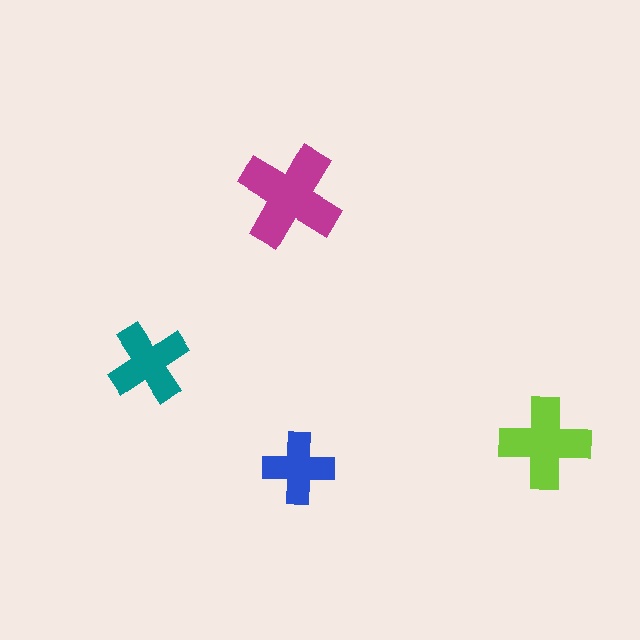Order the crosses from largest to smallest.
the magenta one, the lime one, the teal one, the blue one.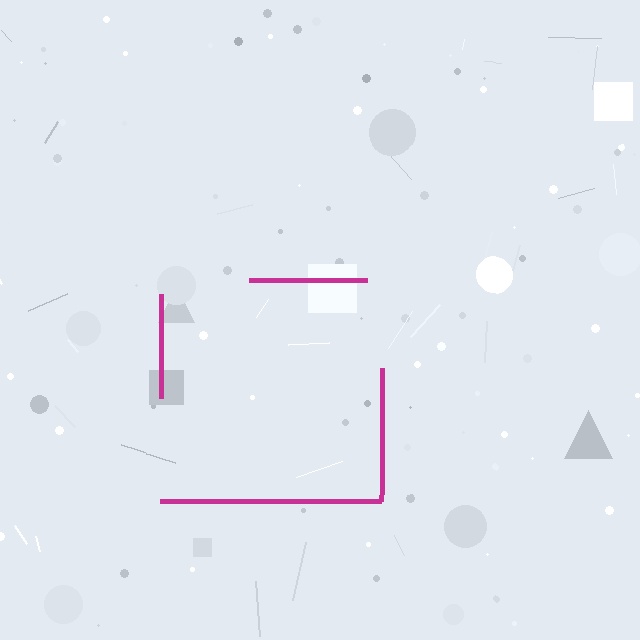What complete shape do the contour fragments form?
The contour fragments form a square.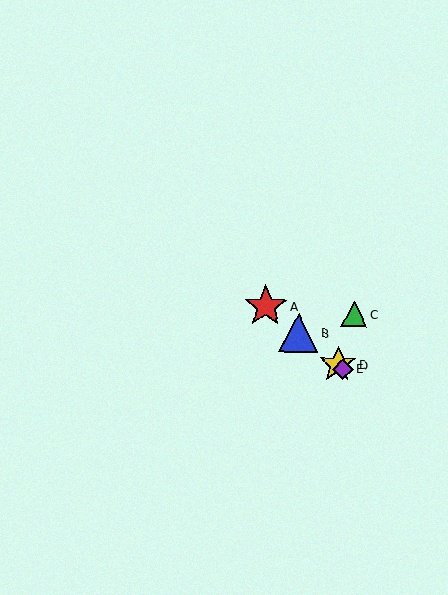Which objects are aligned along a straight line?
Objects A, B, D, E are aligned along a straight line.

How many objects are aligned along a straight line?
4 objects (A, B, D, E) are aligned along a straight line.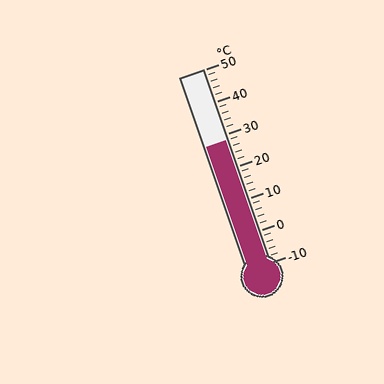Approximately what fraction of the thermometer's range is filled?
The thermometer is filled to approximately 65% of its range.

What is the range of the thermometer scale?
The thermometer scale ranges from -10°C to 50°C.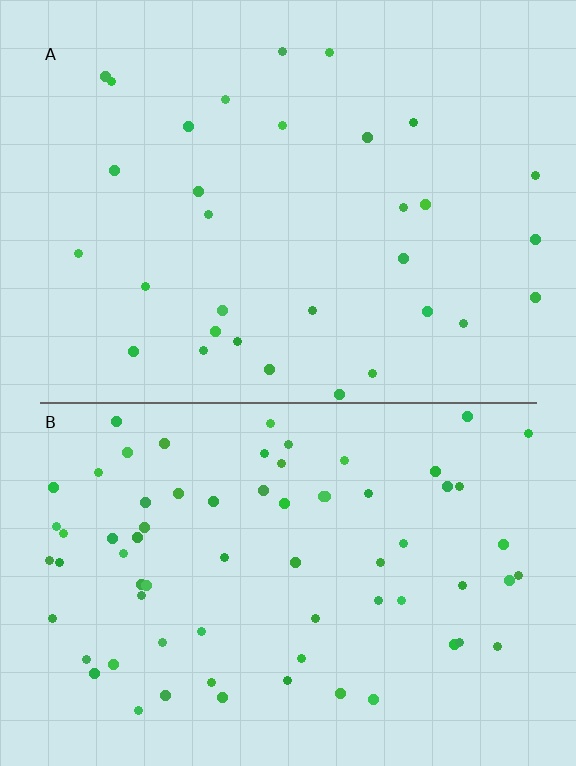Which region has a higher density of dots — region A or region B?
B (the bottom).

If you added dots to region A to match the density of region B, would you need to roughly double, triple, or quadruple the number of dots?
Approximately double.